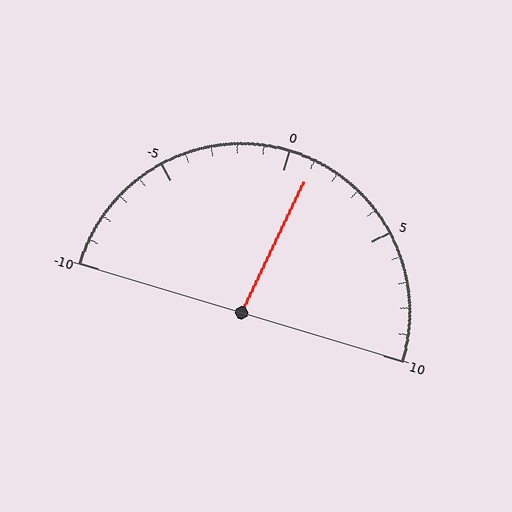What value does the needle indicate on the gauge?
The needle indicates approximately 1.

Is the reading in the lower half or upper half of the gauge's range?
The reading is in the upper half of the range (-10 to 10).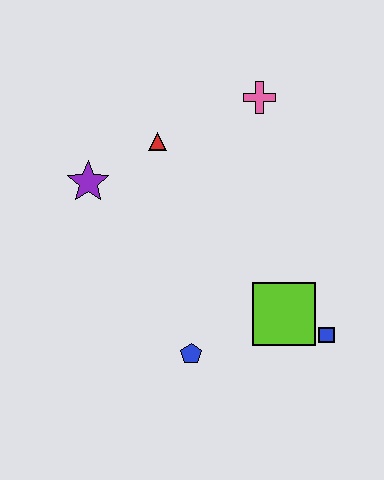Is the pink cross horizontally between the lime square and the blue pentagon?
Yes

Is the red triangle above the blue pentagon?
Yes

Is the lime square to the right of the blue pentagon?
Yes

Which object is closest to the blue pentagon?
The lime square is closest to the blue pentagon.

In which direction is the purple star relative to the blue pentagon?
The purple star is above the blue pentagon.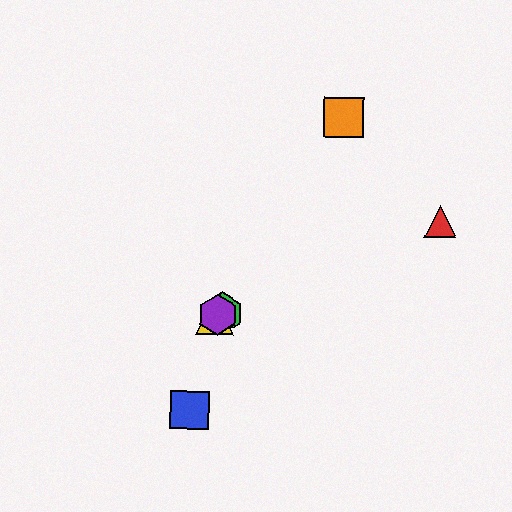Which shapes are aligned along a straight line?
The red triangle, the green hexagon, the yellow triangle, the purple hexagon are aligned along a straight line.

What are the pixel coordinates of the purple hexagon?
The purple hexagon is at (218, 315).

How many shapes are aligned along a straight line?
4 shapes (the red triangle, the green hexagon, the yellow triangle, the purple hexagon) are aligned along a straight line.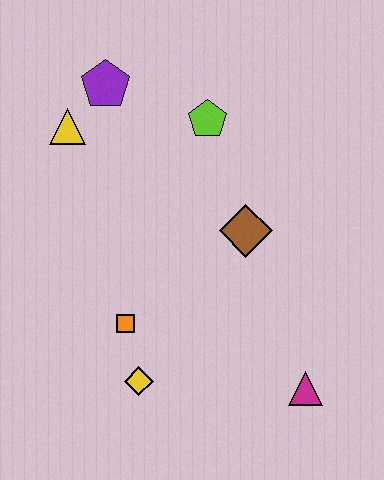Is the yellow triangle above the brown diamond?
Yes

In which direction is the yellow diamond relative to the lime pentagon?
The yellow diamond is below the lime pentagon.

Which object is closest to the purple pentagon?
The yellow triangle is closest to the purple pentagon.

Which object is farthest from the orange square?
The purple pentagon is farthest from the orange square.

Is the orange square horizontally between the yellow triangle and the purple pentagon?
No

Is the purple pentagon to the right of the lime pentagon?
No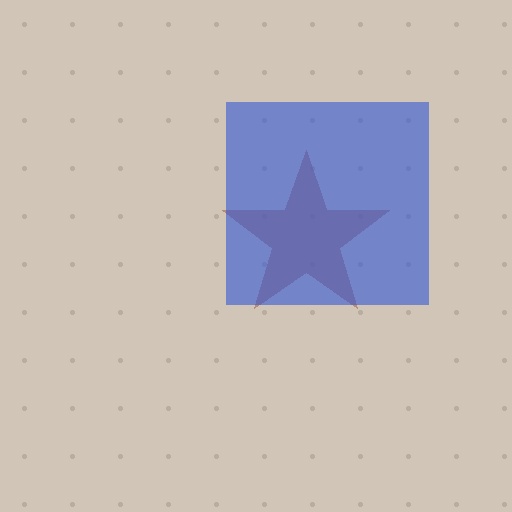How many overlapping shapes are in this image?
There are 2 overlapping shapes in the image.